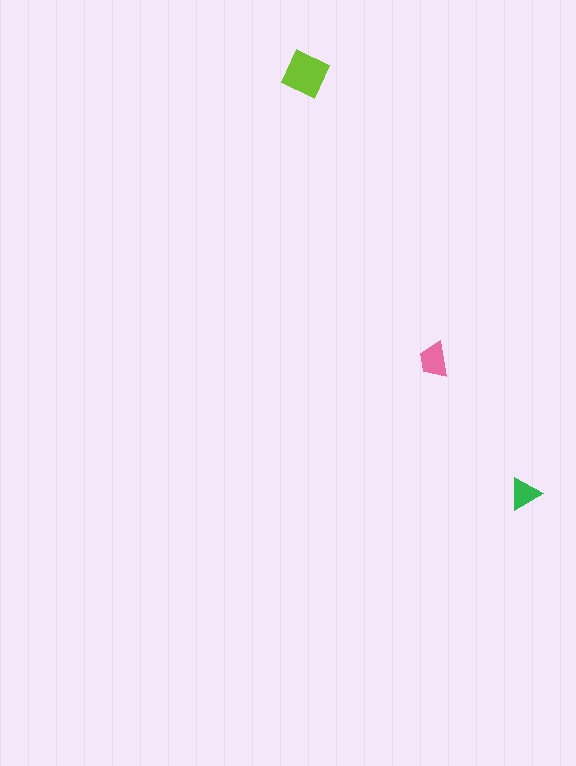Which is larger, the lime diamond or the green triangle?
The lime diamond.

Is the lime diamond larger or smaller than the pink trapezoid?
Larger.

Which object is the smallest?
The green triangle.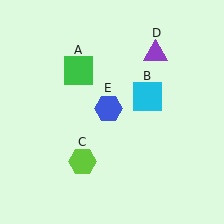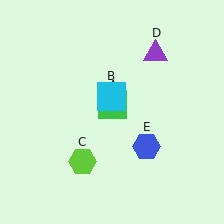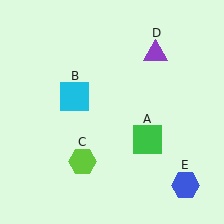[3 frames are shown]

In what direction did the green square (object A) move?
The green square (object A) moved down and to the right.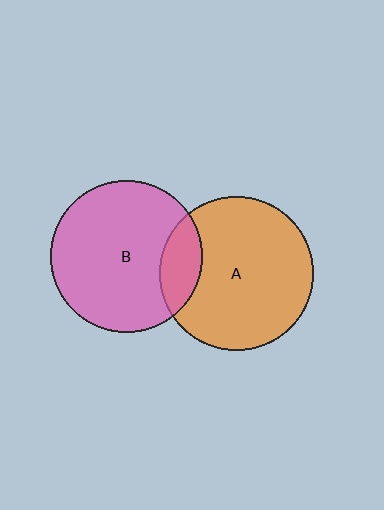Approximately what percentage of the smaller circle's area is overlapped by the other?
Approximately 15%.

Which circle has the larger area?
Circle A (orange).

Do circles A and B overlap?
Yes.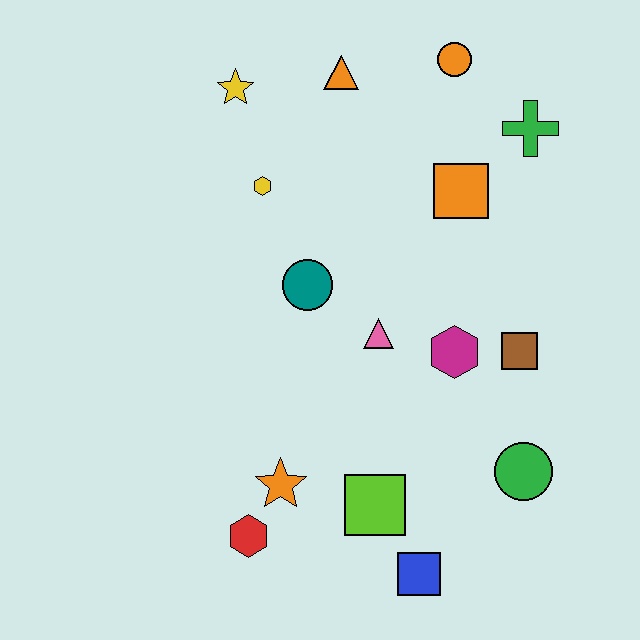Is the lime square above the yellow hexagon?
No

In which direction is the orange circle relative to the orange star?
The orange circle is above the orange star.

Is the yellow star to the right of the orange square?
No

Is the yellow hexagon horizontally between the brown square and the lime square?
No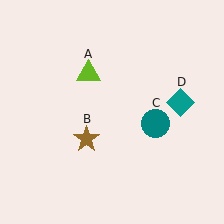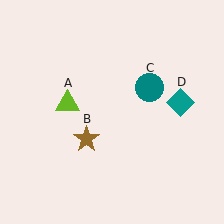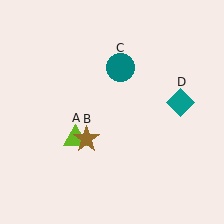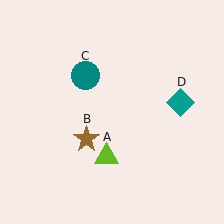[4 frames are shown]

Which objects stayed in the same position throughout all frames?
Brown star (object B) and teal diamond (object D) remained stationary.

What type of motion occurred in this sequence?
The lime triangle (object A), teal circle (object C) rotated counterclockwise around the center of the scene.